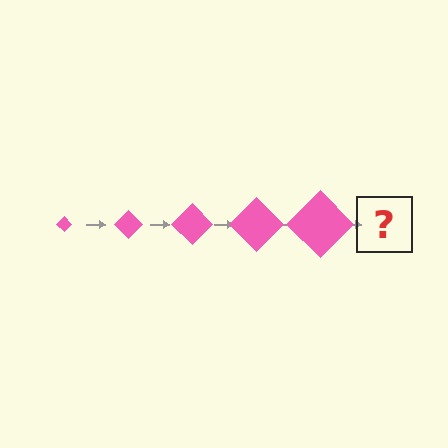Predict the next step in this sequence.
The next step is a pink diamond, larger than the previous one.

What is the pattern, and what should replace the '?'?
The pattern is that the diamond gets progressively larger each step. The '?' should be a pink diamond, larger than the previous one.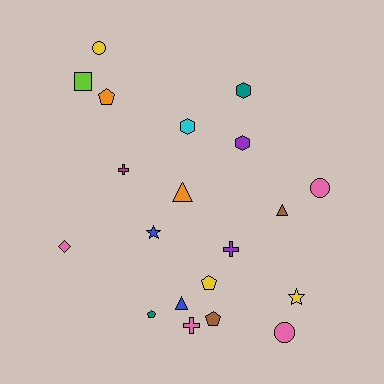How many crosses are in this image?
There are 3 crosses.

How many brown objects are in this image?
There are 2 brown objects.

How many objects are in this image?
There are 20 objects.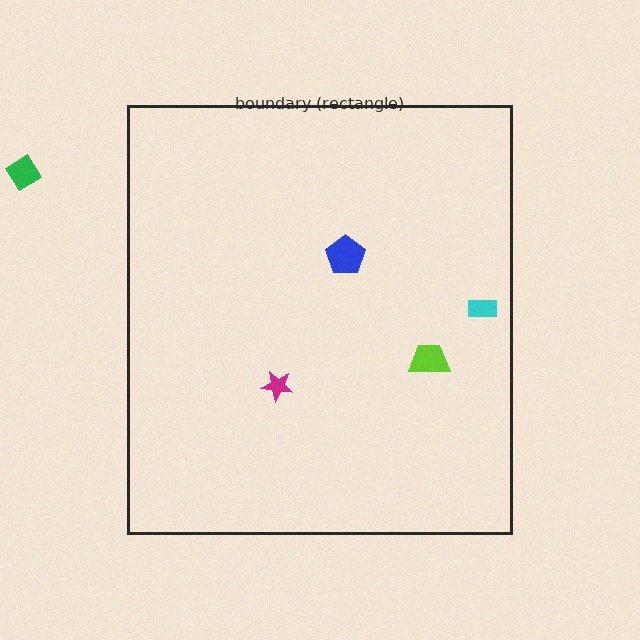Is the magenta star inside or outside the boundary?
Inside.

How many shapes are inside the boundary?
4 inside, 1 outside.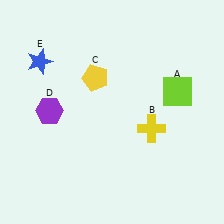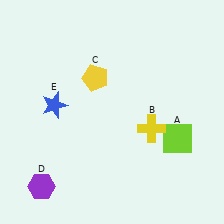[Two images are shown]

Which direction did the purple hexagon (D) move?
The purple hexagon (D) moved down.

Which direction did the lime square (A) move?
The lime square (A) moved down.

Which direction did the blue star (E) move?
The blue star (E) moved down.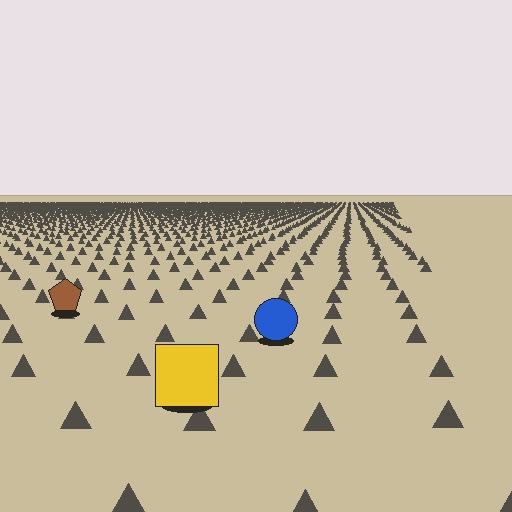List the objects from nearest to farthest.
From nearest to farthest: the yellow square, the blue circle, the brown pentagon.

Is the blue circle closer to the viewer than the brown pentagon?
Yes. The blue circle is closer — you can tell from the texture gradient: the ground texture is coarser near it.